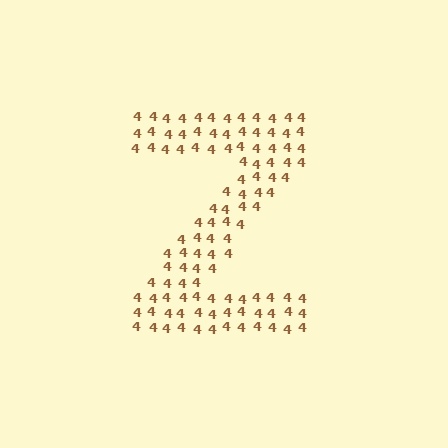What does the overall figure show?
The overall figure shows the letter Z.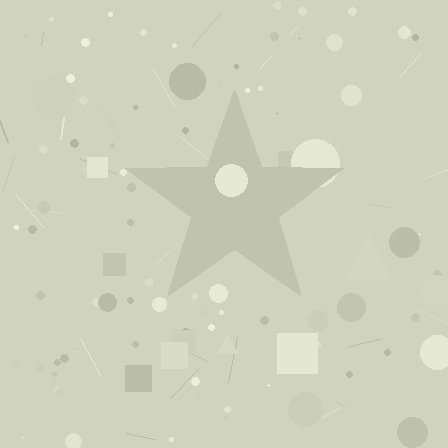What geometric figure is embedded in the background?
A star is embedded in the background.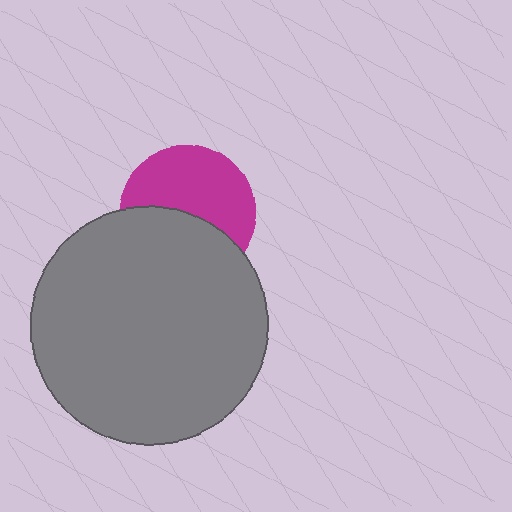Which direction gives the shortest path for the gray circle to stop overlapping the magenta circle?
Moving down gives the shortest separation.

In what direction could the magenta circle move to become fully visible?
The magenta circle could move up. That would shift it out from behind the gray circle entirely.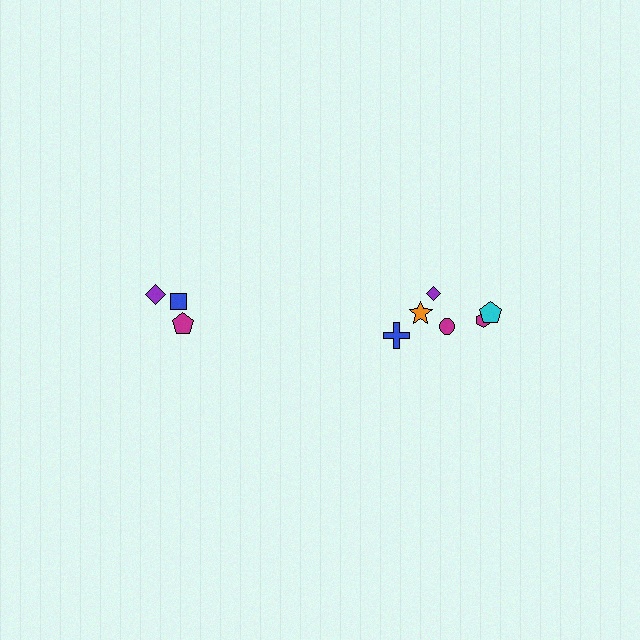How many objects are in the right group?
There are 6 objects.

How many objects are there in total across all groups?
There are 9 objects.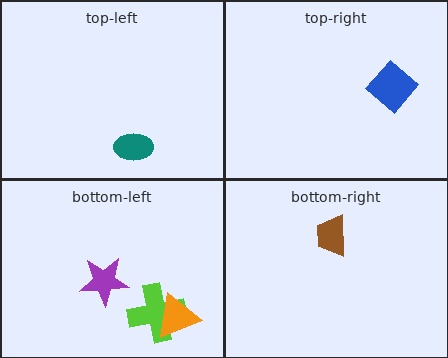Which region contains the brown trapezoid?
The bottom-right region.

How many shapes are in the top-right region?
1.